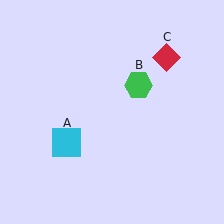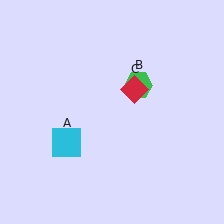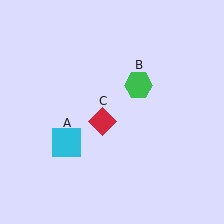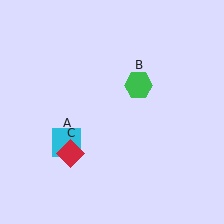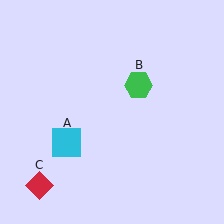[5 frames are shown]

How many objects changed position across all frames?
1 object changed position: red diamond (object C).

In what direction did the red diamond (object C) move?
The red diamond (object C) moved down and to the left.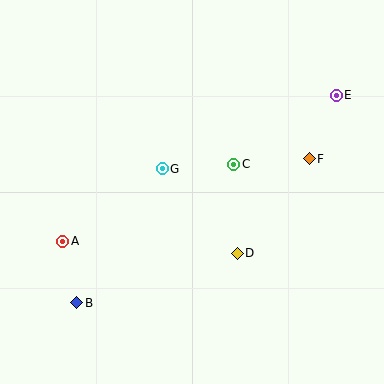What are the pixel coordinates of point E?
Point E is at (336, 95).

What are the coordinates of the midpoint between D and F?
The midpoint between D and F is at (273, 206).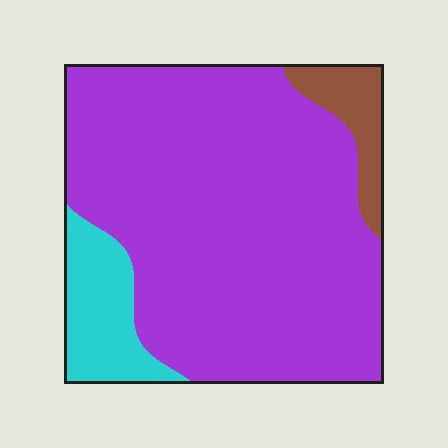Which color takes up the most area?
Purple, at roughly 80%.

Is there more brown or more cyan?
Cyan.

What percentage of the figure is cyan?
Cyan covers 12% of the figure.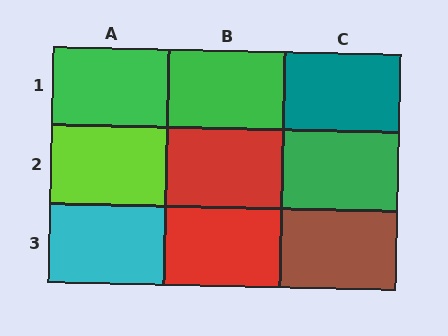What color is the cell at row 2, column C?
Green.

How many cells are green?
3 cells are green.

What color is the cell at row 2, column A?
Lime.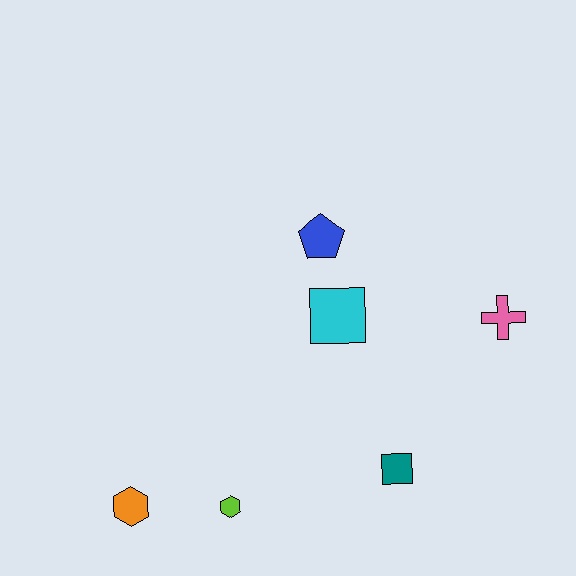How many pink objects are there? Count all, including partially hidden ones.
There is 1 pink object.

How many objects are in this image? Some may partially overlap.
There are 6 objects.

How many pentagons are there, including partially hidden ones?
There is 1 pentagon.